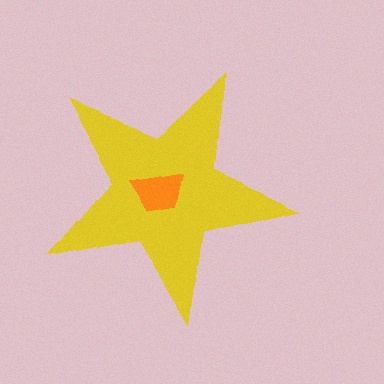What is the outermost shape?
The yellow star.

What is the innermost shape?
The orange trapezoid.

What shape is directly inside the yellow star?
The orange trapezoid.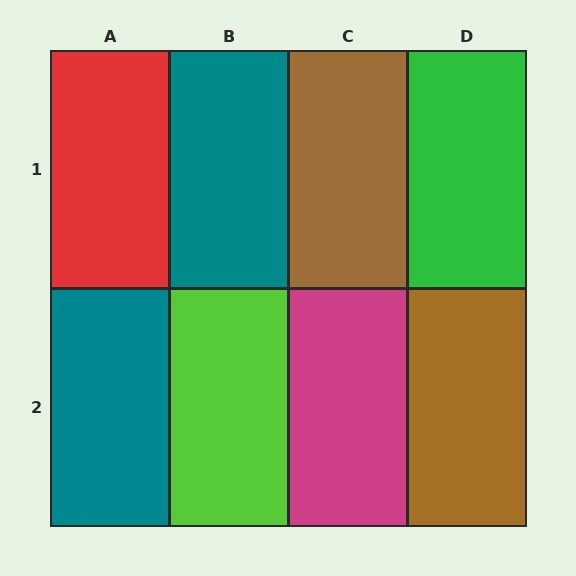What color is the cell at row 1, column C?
Brown.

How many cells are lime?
1 cell is lime.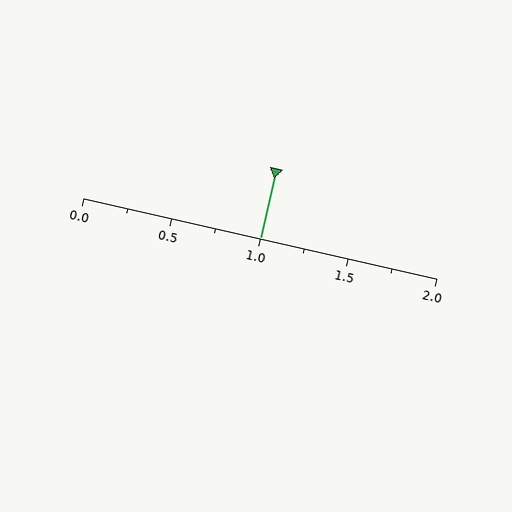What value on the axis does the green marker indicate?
The marker indicates approximately 1.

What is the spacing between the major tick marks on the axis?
The major ticks are spaced 0.5 apart.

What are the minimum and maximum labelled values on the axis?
The axis runs from 0.0 to 2.0.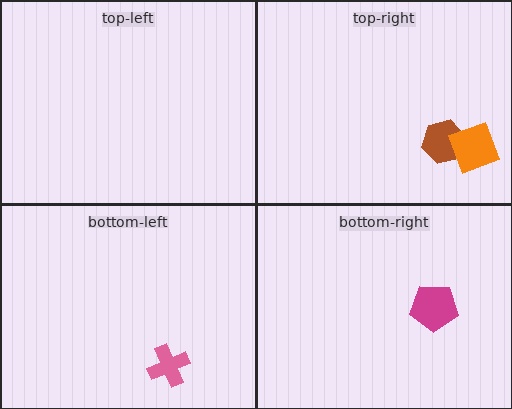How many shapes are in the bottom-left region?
1.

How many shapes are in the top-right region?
2.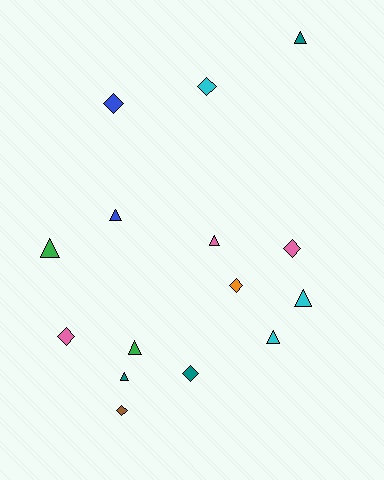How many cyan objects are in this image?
There are 3 cyan objects.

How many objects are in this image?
There are 15 objects.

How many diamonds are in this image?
There are 7 diamonds.